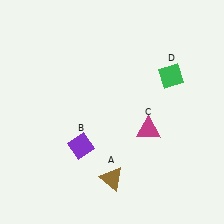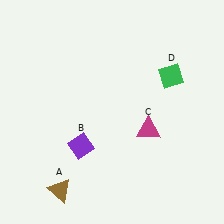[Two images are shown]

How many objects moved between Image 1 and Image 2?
1 object moved between the two images.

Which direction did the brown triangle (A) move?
The brown triangle (A) moved left.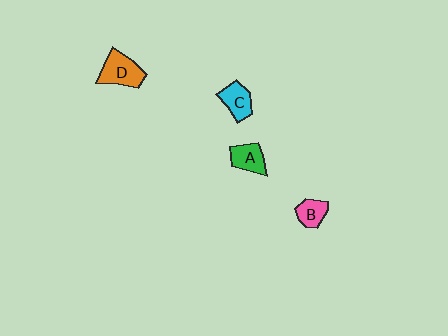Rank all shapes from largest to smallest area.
From largest to smallest: D (orange), C (cyan), A (green), B (pink).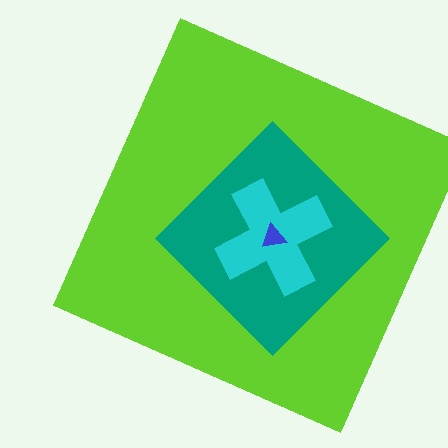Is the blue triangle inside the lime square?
Yes.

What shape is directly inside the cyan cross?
The blue triangle.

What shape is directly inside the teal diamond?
The cyan cross.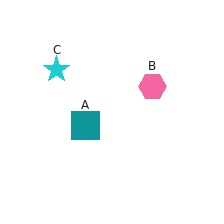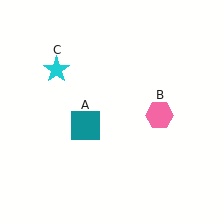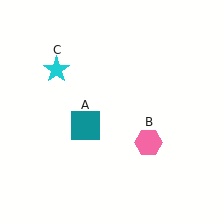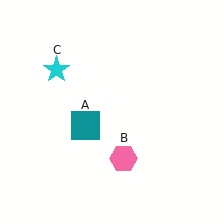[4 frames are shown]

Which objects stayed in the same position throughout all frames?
Teal square (object A) and cyan star (object C) remained stationary.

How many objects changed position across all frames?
1 object changed position: pink hexagon (object B).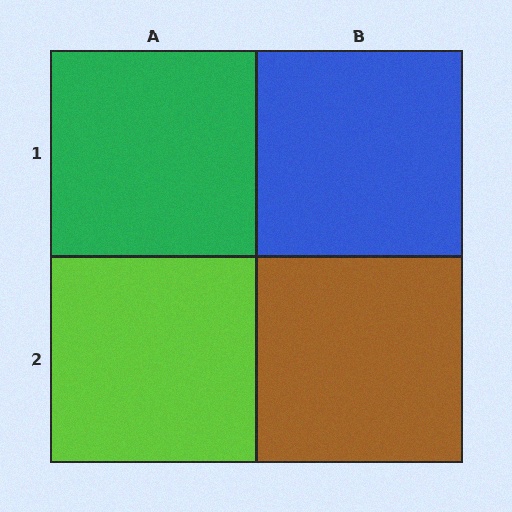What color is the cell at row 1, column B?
Blue.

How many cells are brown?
1 cell is brown.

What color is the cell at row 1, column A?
Green.